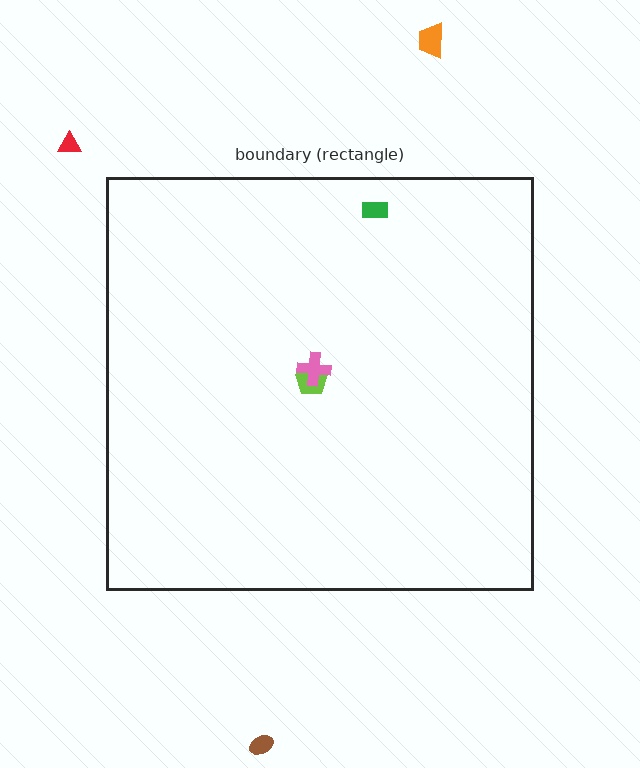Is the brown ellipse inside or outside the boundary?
Outside.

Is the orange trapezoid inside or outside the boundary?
Outside.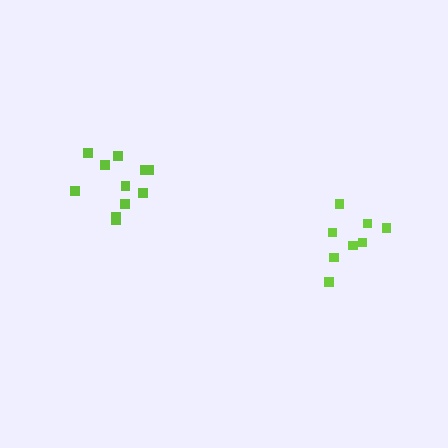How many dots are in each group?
Group 1: 11 dots, Group 2: 8 dots (19 total).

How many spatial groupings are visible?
There are 2 spatial groupings.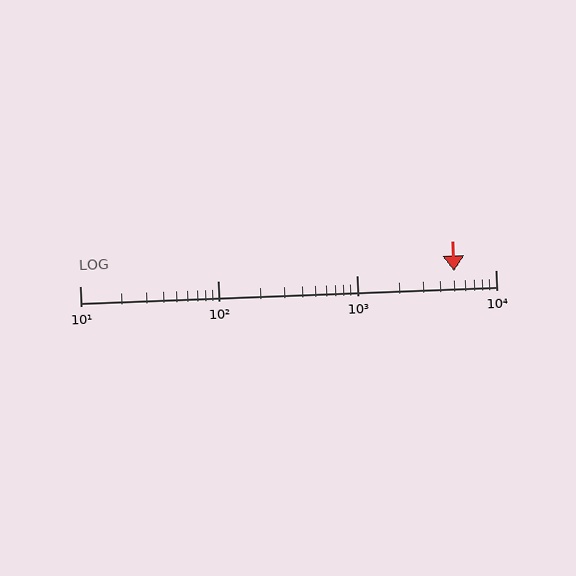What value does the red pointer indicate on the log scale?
The pointer indicates approximately 5000.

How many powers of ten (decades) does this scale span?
The scale spans 3 decades, from 10 to 10000.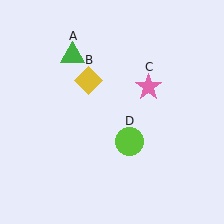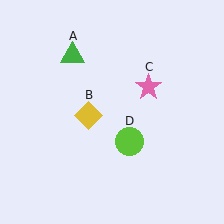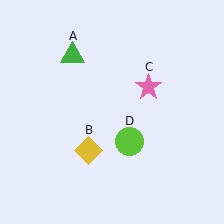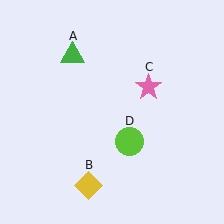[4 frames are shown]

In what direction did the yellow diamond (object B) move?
The yellow diamond (object B) moved down.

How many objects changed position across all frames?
1 object changed position: yellow diamond (object B).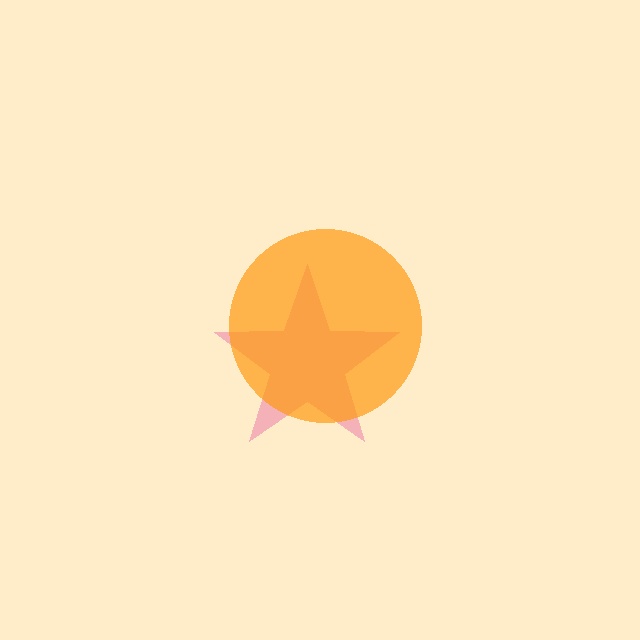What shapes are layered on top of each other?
The layered shapes are: a pink star, an orange circle.